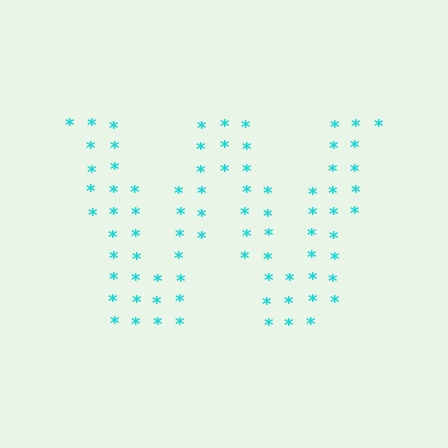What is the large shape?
The large shape is the letter W.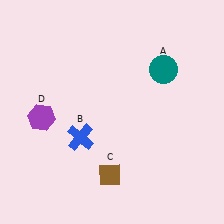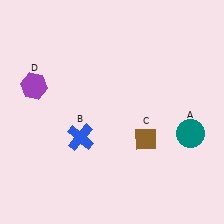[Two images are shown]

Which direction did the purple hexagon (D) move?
The purple hexagon (D) moved up.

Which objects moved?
The objects that moved are: the teal circle (A), the brown diamond (C), the purple hexagon (D).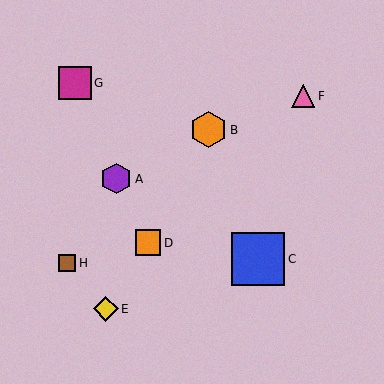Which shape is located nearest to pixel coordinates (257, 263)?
The blue square (labeled C) at (258, 259) is nearest to that location.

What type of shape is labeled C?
Shape C is a blue square.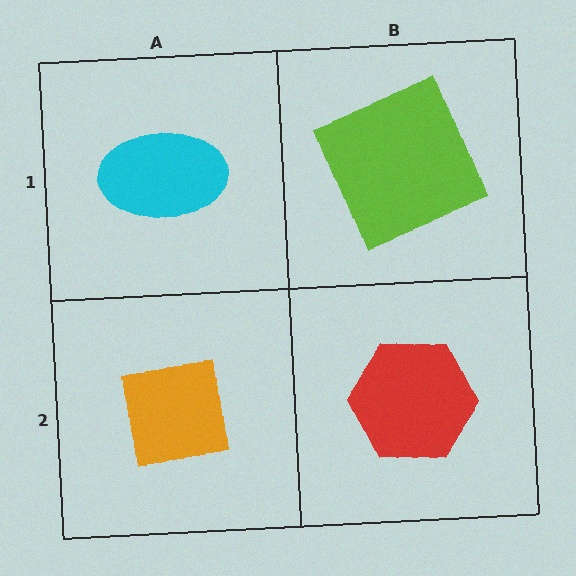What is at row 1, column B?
A lime square.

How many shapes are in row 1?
2 shapes.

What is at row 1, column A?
A cyan ellipse.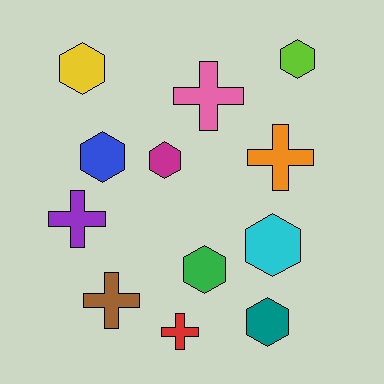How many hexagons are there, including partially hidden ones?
There are 7 hexagons.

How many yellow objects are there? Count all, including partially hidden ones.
There is 1 yellow object.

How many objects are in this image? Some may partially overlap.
There are 12 objects.